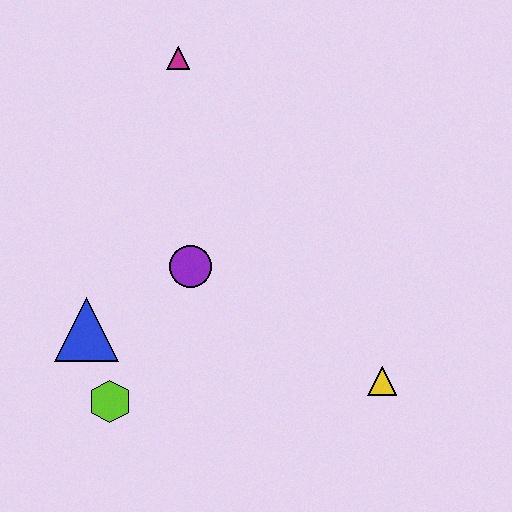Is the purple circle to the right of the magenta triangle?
Yes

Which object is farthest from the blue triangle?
The yellow triangle is farthest from the blue triangle.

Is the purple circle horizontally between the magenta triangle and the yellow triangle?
Yes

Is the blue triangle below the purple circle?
Yes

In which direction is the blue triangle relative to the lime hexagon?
The blue triangle is above the lime hexagon.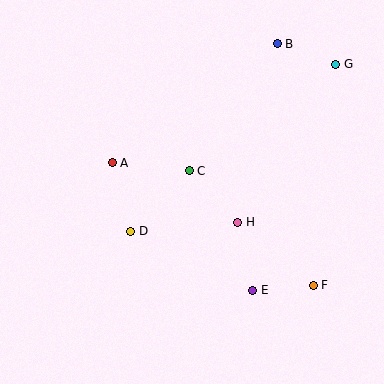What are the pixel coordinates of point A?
Point A is at (112, 163).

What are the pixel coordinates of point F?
Point F is at (313, 285).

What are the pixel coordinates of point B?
Point B is at (277, 44).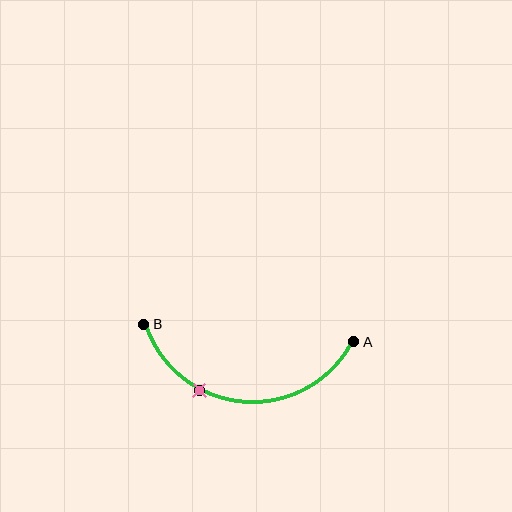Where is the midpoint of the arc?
The arc midpoint is the point on the curve farthest from the straight line joining A and B. It sits below that line.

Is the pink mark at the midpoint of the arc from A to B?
No. The pink mark lies on the arc but is closer to endpoint B. The arc midpoint would be at the point on the curve equidistant along the arc from both A and B.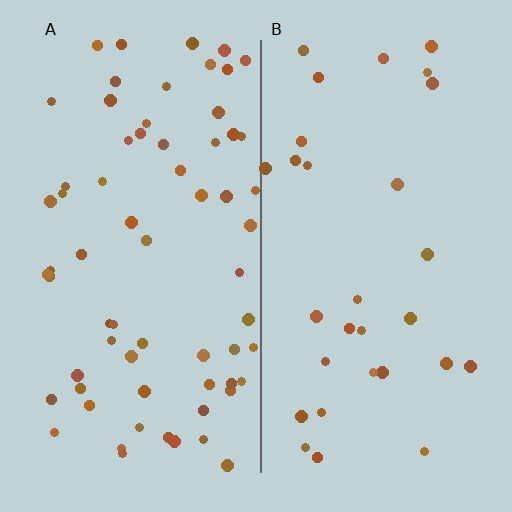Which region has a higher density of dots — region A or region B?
A (the left).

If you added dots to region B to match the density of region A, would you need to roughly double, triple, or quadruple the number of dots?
Approximately double.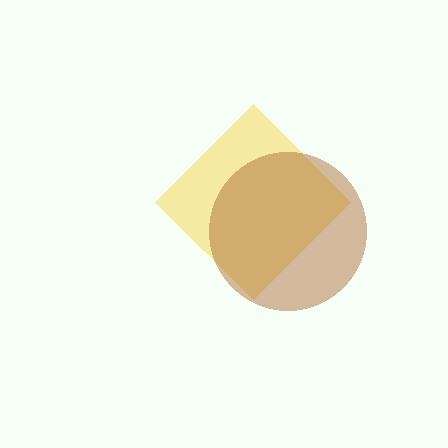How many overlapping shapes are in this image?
There are 2 overlapping shapes in the image.